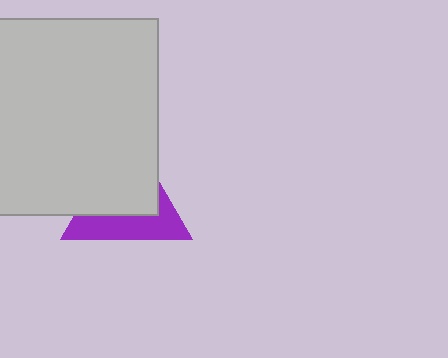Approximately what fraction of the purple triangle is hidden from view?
Roughly 58% of the purple triangle is hidden behind the light gray square.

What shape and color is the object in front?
The object in front is a light gray square.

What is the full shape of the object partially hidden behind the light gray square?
The partially hidden object is a purple triangle.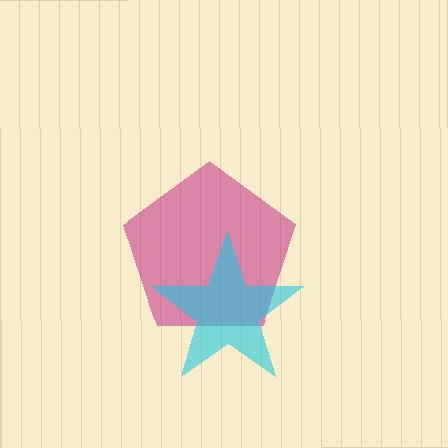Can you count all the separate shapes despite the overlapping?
Yes, there are 2 separate shapes.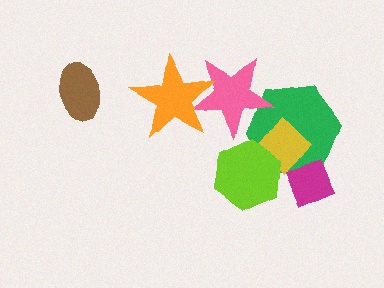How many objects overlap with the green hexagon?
4 objects overlap with the green hexagon.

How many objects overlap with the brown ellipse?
0 objects overlap with the brown ellipse.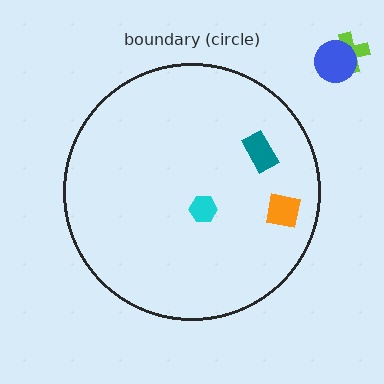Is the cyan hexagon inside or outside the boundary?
Inside.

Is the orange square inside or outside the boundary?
Inside.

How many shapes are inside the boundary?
3 inside, 2 outside.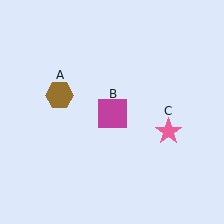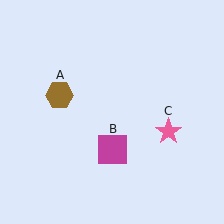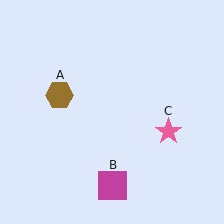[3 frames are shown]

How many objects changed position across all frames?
1 object changed position: magenta square (object B).